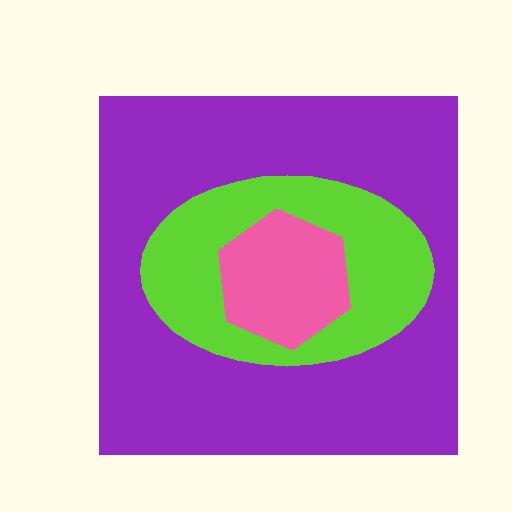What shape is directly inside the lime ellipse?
The pink hexagon.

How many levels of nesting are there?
3.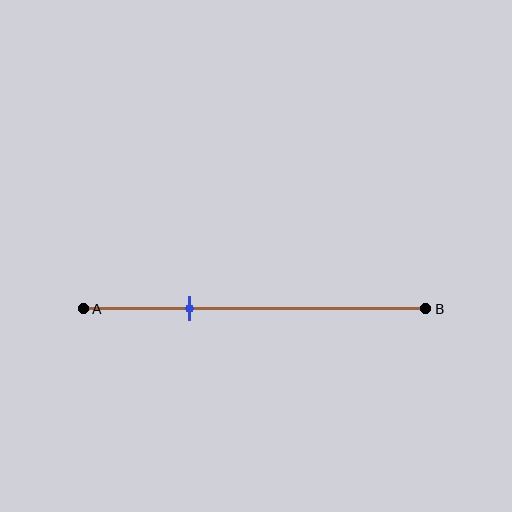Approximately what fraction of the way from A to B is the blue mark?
The blue mark is approximately 30% of the way from A to B.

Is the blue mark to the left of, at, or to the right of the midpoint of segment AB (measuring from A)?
The blue mark is to the left of the midpoint of segment AB.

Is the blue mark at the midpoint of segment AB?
No, the mark is at about 30% from A, not at the 50% midpoint.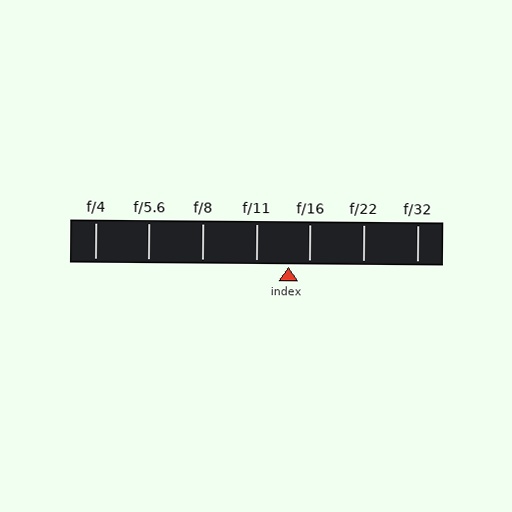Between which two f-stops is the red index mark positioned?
The index mark is between f/11 and f/16.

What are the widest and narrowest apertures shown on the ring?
The widest aperture shown is f/4 and the narrowest is f/32.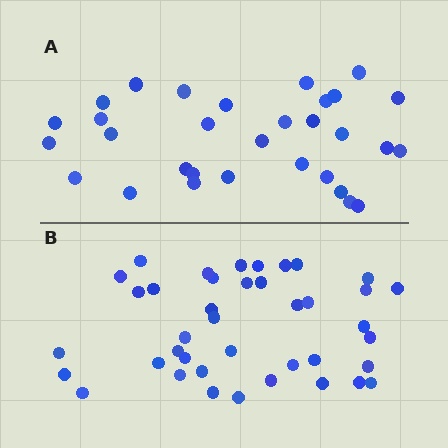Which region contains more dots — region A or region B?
Region B (the bottom region) has more dots.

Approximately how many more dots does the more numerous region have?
Region B has roughly 8 or so more dots than region A.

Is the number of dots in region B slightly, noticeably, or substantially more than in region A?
Region B has noticeably more, but not dramatically so. The ratio is roughly 1.3 to 1.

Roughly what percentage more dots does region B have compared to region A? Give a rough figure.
About 30% more.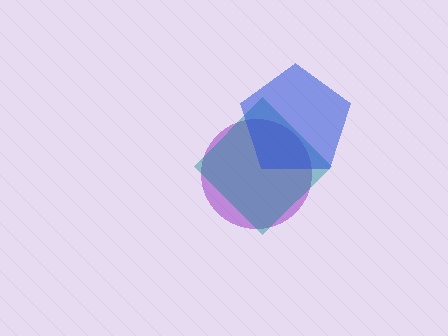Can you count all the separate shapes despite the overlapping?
Yes, there are 3 separate shapes.